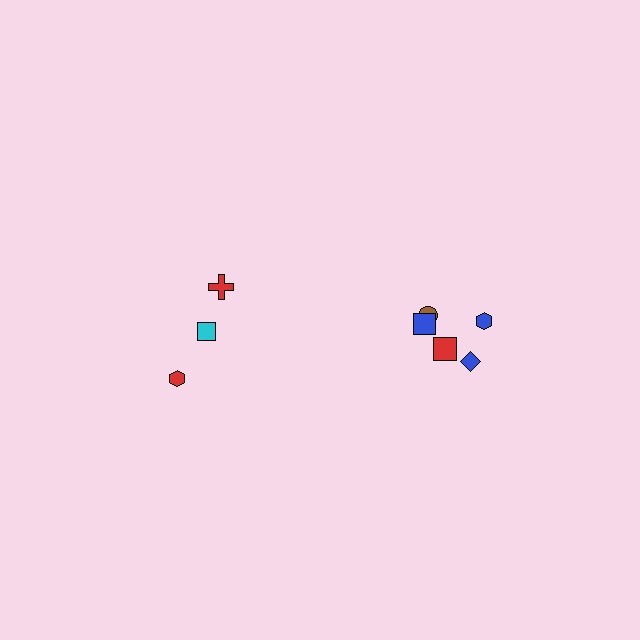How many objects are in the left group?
There are 3 objects.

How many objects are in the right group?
There are 5 objects.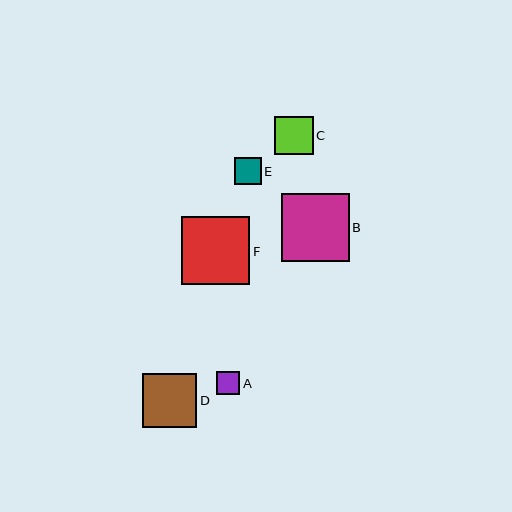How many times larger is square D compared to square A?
Square D is approximately 2.3 times the size of square A.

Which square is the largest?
Square B is the largest with a size of approximately 68 pixels.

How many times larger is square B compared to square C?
Square B is approximately 1.8 times the size of square C.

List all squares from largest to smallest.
From largest to smallest: B, F, D, C, E, A.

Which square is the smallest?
Square A is the smallest with a size of approximately 23 pixels.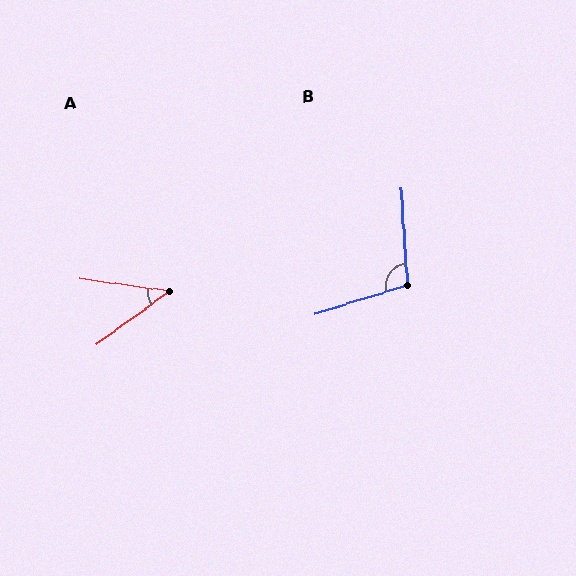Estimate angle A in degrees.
Approximately 44 degrees.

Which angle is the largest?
B, at approximately 103 degrees.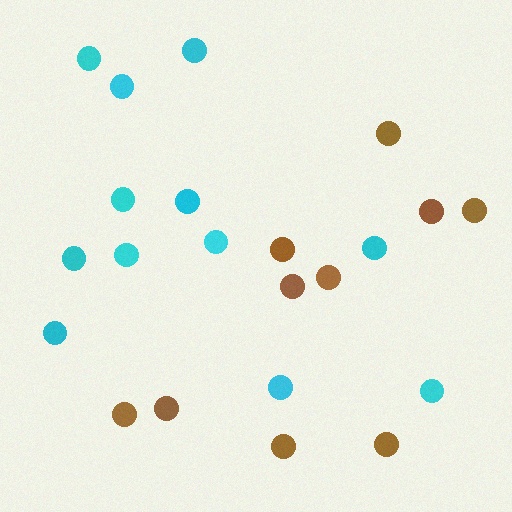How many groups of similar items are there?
There are 2 groups: one group of cyan circles (12) and one group of brown circles (10).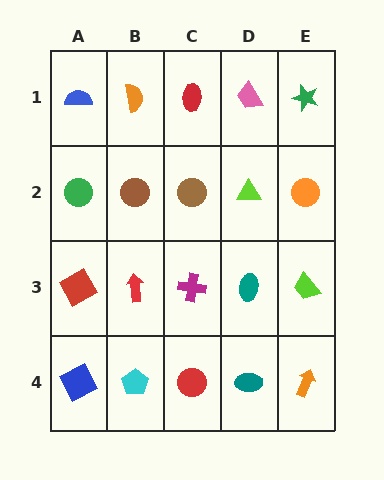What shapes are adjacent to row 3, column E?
An orange circle (row 2, column E), an orange arrow (row 4, column E), a teal ellipse (row 3, column D).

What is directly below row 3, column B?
A cyan pentagon.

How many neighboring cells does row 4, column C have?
3.